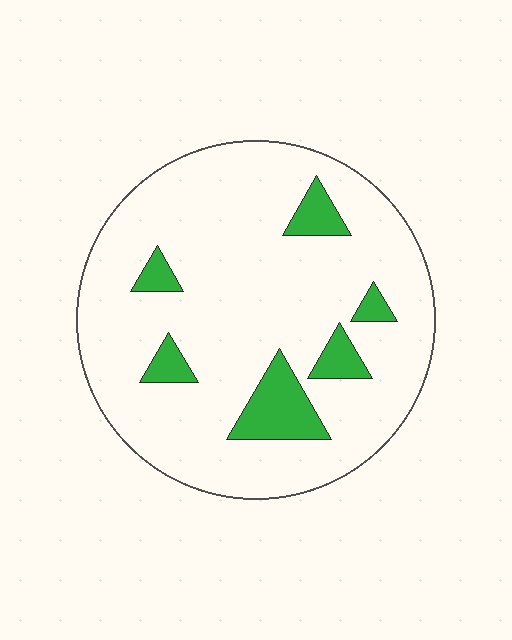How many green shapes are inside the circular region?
6.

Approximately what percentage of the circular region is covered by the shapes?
Approximately 15%.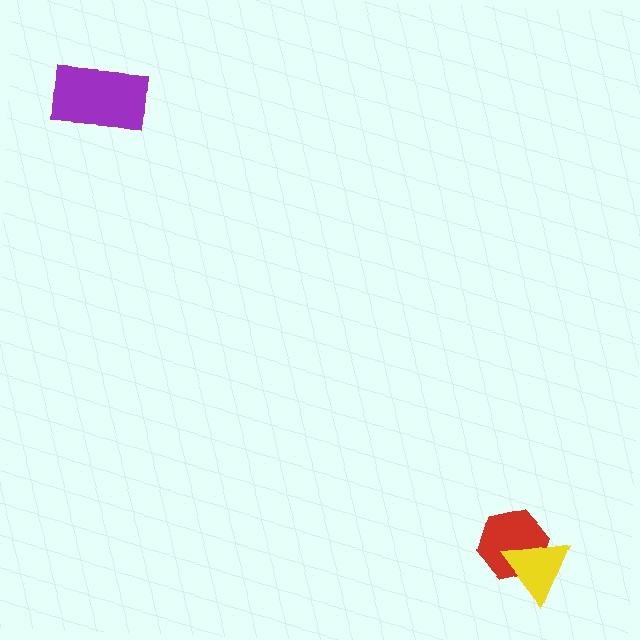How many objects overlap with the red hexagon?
1 object overlaps with the red hexagon.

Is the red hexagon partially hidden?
Yes, it is partially covered by another shape.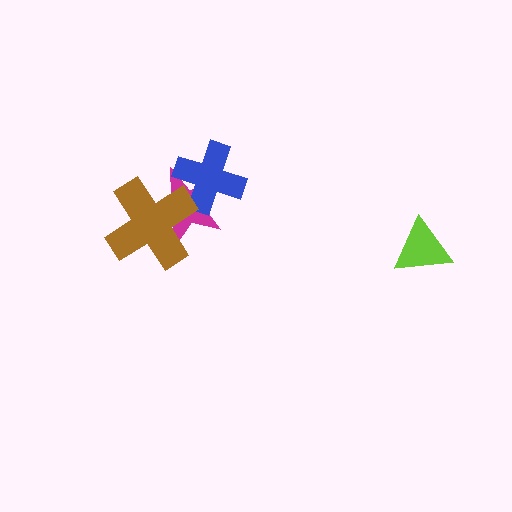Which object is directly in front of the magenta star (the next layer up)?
The blue cross is directly in front of the magenta star.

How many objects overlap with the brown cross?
2 objects overlap with the brown cross.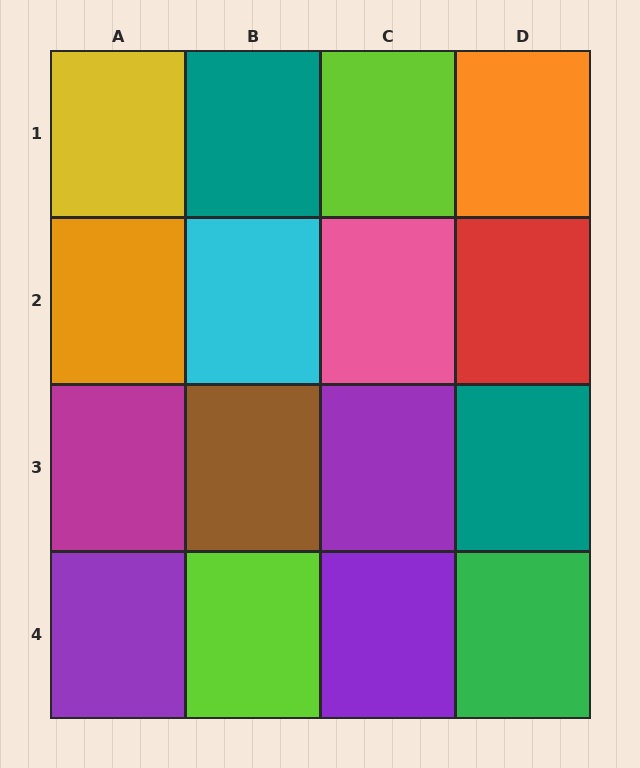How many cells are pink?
1 cell is pink.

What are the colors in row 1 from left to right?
Yellow, teal, lime, orange.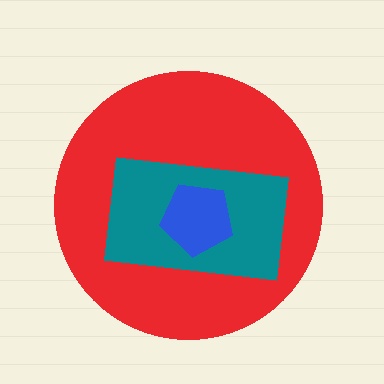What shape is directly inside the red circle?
The teal rectangle.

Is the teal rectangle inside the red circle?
Yes.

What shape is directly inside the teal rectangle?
The blue pentagon.